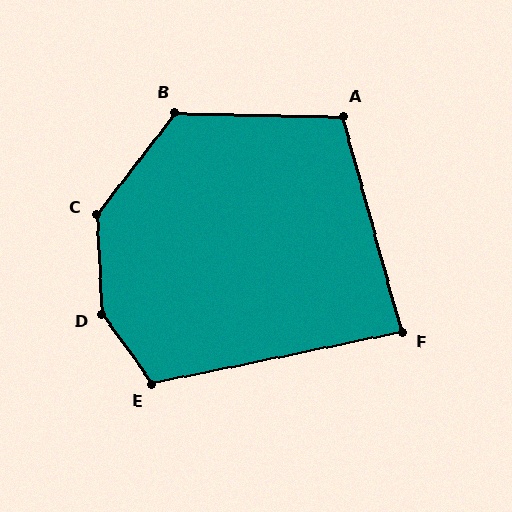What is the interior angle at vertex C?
Approximately 139 degrees (obtuse).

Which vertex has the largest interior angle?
D, at approximately 147 degrees.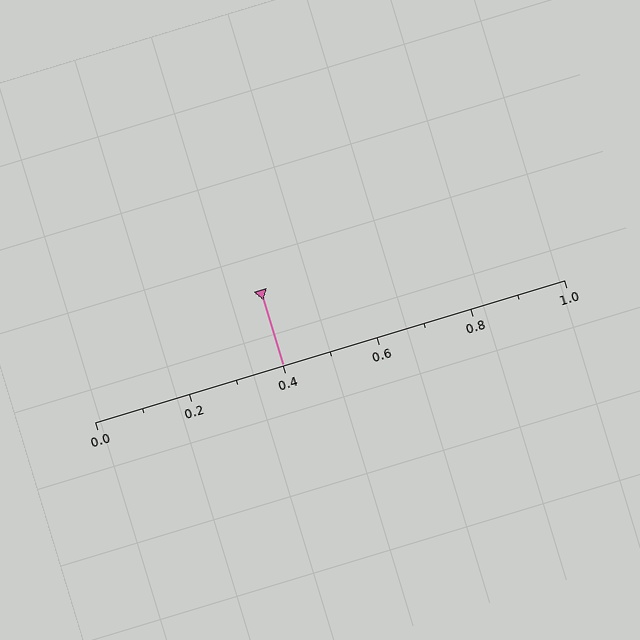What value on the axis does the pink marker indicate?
The marker indicates approximately 0.4.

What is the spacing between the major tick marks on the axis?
The major ticks are spaced 0.2 apart.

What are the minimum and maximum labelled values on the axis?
The axis runs from 0.0 to 1.0.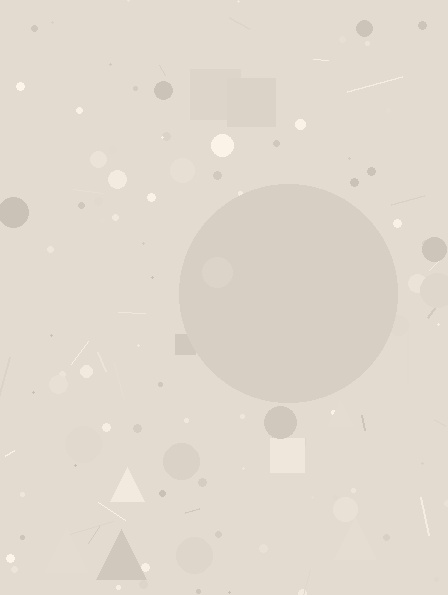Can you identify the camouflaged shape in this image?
The camouflaged shape is a circle.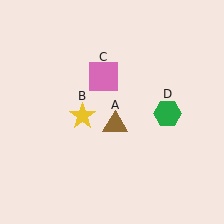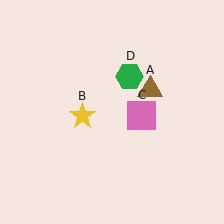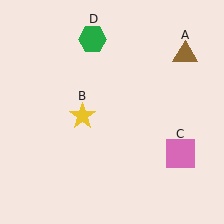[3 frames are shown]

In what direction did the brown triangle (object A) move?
The brown triangle (object A) moved up and to the right.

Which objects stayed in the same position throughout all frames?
Yellow star (object B) remained stationary.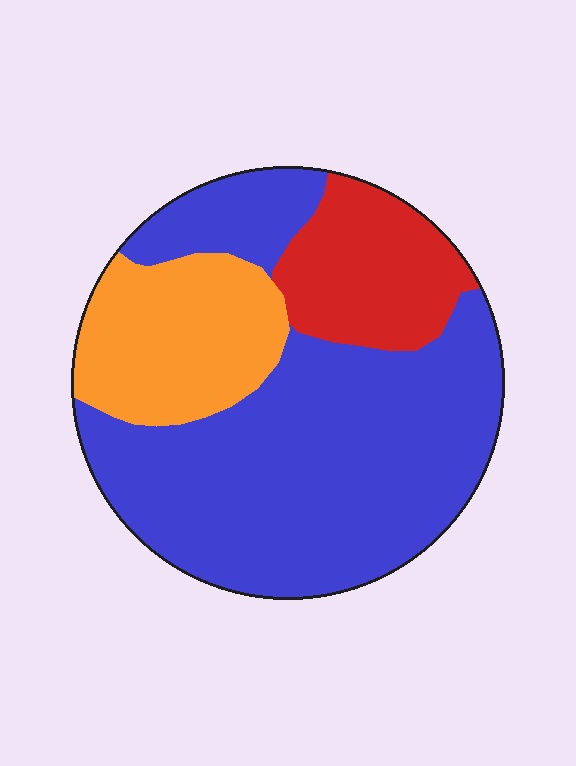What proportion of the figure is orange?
Orange covers roughly 20% of the figure.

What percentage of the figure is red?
Red covers roughly 15% of the figure.